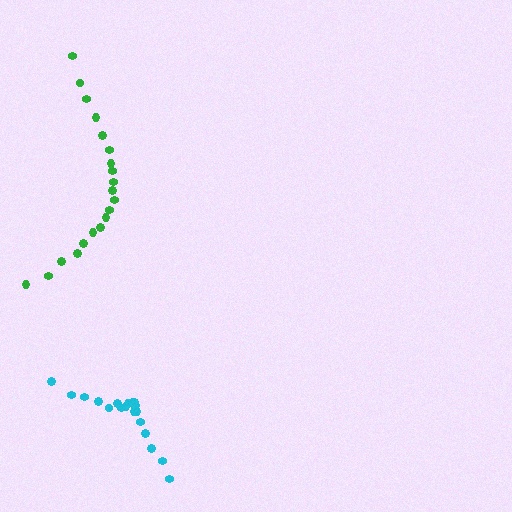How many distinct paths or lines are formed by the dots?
There are 2 distinct paths.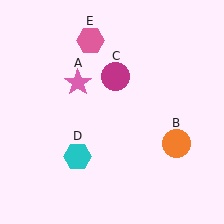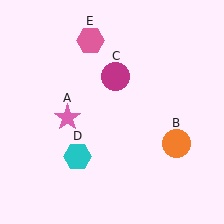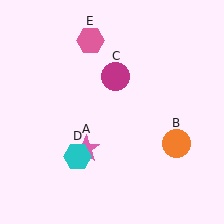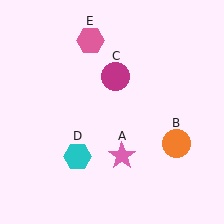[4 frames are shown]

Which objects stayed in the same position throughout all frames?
Orange circle (object B) and magenta circle (object C) and cyan hexagon (object D) and pink hexagon (object E) remained stationary.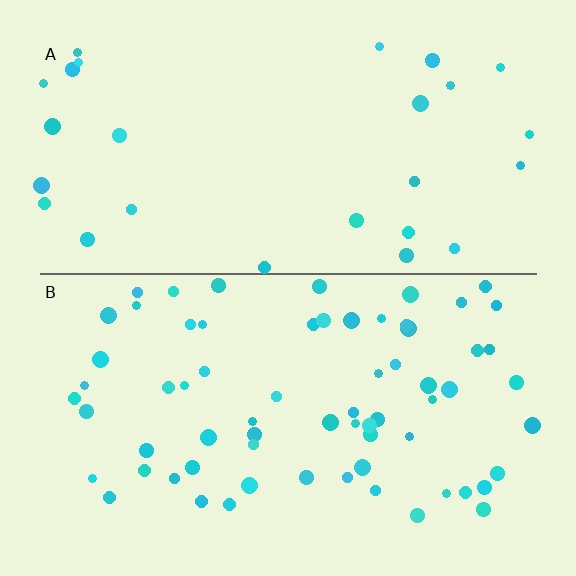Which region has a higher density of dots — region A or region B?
B (the bottom).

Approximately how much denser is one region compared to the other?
Approximately 2.6× — region B over region A.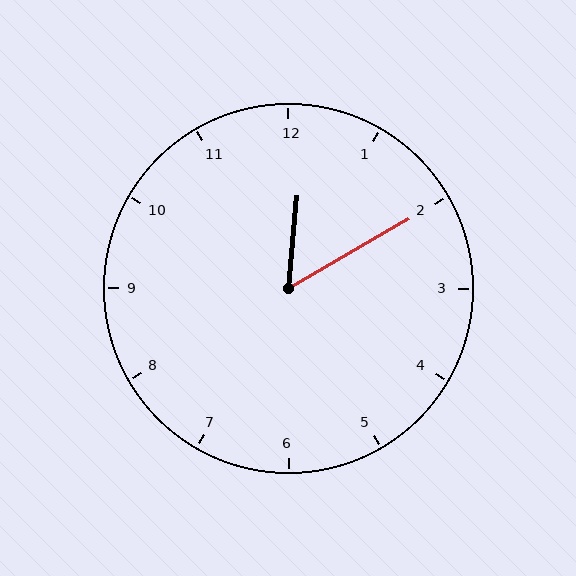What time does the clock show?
12:10.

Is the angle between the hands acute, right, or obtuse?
It is acute.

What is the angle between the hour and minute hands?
Approximately 55 degrees.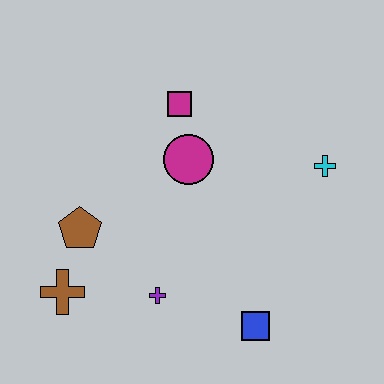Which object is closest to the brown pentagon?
The brown cross is closest to the brown pentagon.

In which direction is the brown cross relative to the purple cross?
The brown cross is to the left of the purple cross.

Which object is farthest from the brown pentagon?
The cyan cross is farthest from the brown pentagon.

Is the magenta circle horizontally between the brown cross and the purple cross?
No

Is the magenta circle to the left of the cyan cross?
Yes